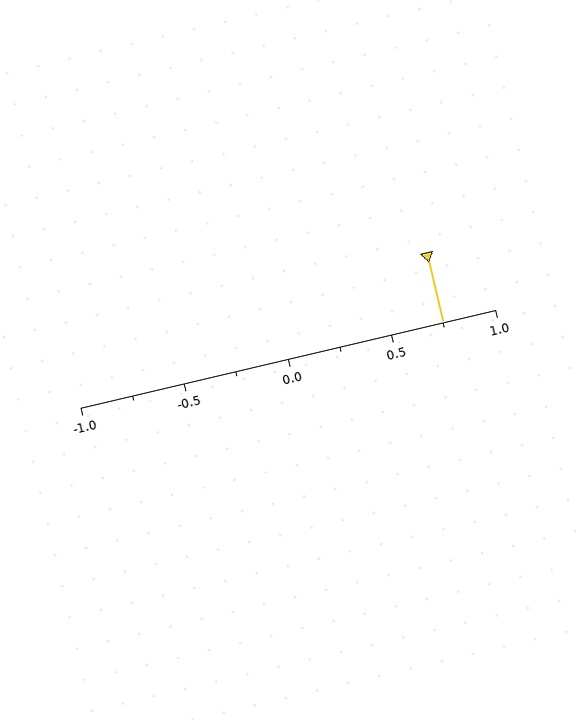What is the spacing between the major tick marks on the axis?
The major ticks are spaced 0.5 apart.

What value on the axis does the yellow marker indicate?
The marker indicates approximately 0.75.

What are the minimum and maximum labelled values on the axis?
The axis runs from -1.0 to 1.0.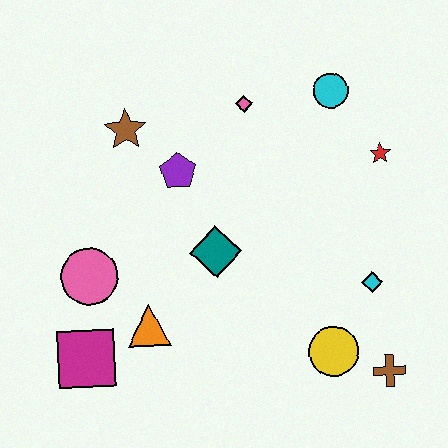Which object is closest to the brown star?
The purple pentagon is closest to the brown star.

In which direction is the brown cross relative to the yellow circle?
The brown cross is to the right of the yellow circle.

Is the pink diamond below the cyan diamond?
No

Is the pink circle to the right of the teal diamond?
No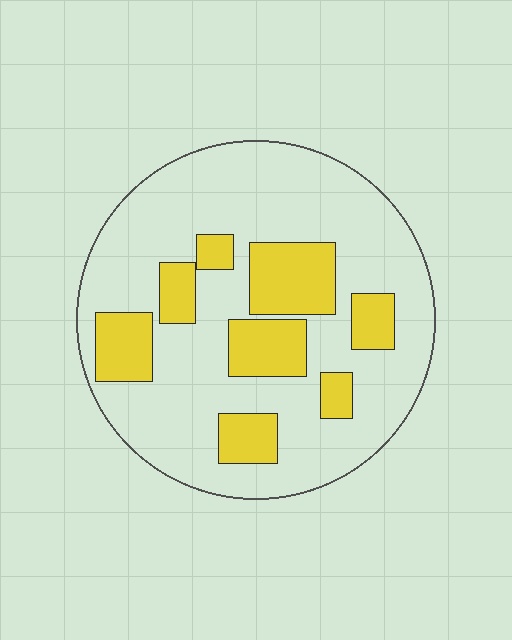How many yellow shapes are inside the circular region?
8.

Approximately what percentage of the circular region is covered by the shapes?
Approximately 25%.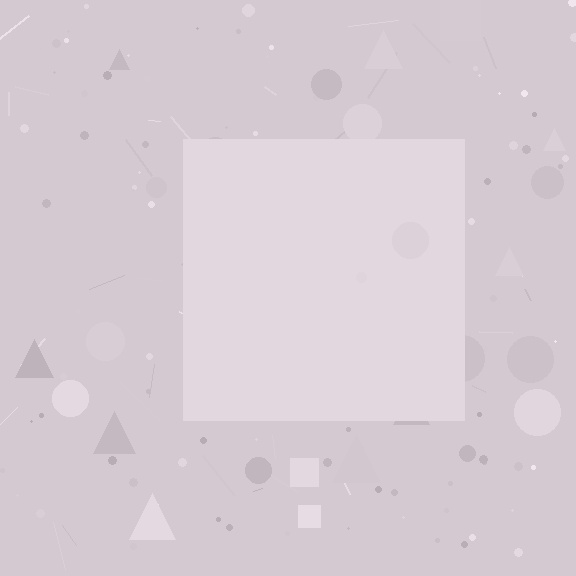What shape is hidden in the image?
A square is hidden in the image.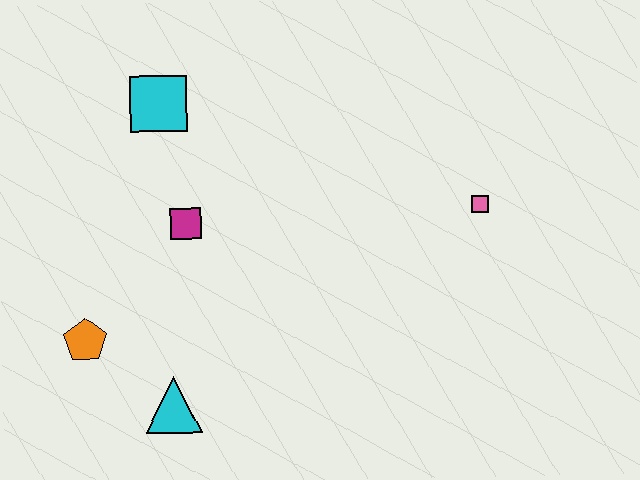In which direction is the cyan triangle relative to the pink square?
The cyan triangle is to the left of the pink square.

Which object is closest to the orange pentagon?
The cyan triangle is closest to the orange pentagon.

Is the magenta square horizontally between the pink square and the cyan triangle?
Yes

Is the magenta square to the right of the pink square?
No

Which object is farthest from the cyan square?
The pink square is farthest from the cyan square.